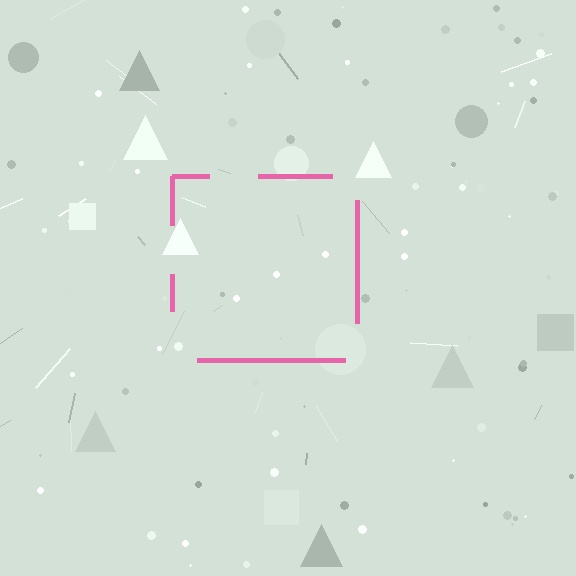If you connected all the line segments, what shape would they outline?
They would outline a square.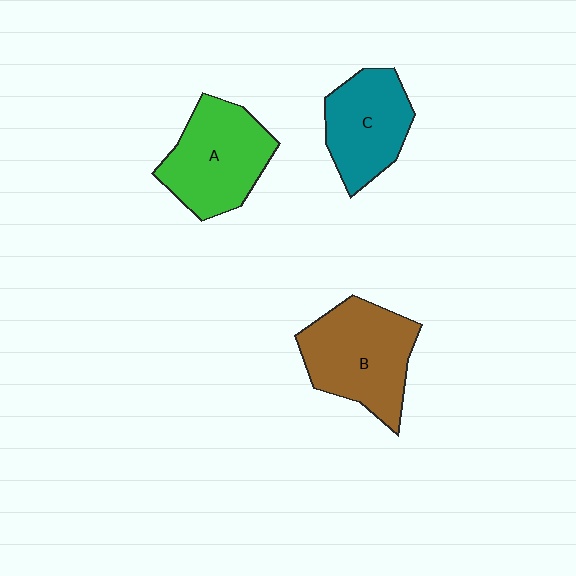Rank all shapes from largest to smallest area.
From largest to smallest: B (brown), A (green), C (teal).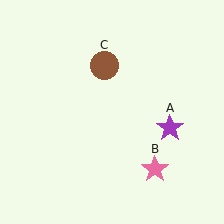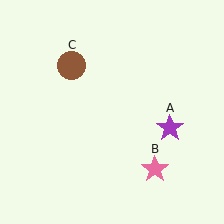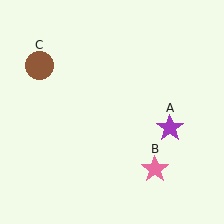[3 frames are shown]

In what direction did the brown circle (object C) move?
The brown circle (object C) moved left.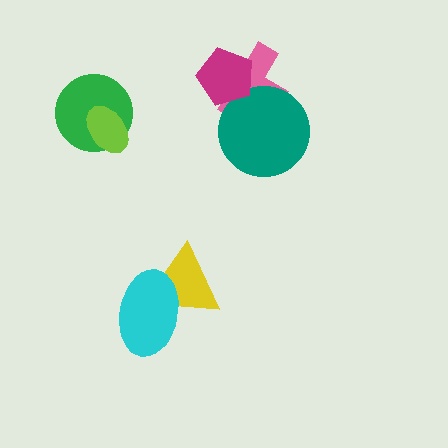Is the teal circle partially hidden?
Yes, it is partially covered by another shape.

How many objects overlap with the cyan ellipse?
1 object overlaps with the cyan ellipse.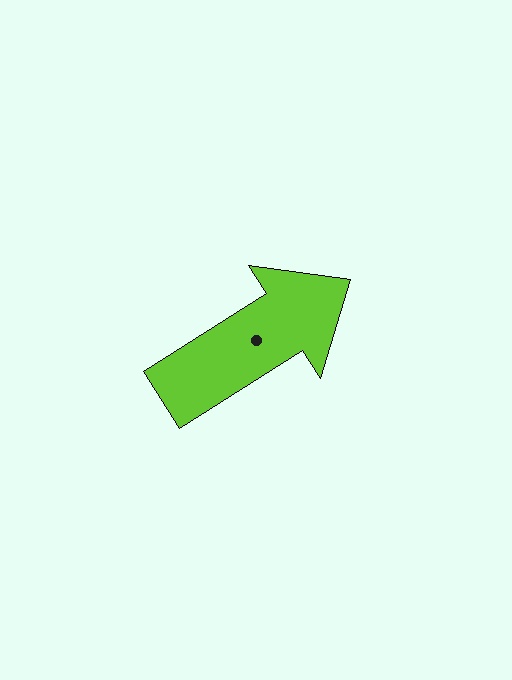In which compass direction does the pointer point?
Northeast.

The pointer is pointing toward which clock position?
Roughly 2 o'clock.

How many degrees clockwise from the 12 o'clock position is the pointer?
Approximately 58 degrees.